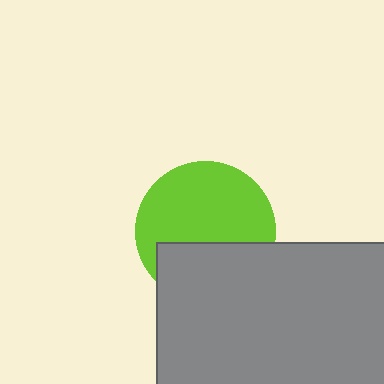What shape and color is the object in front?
The object in front is a gray rectangle.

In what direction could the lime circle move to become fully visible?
The lime circle could move up. That would shift it out from behind the gray rectangle entirely.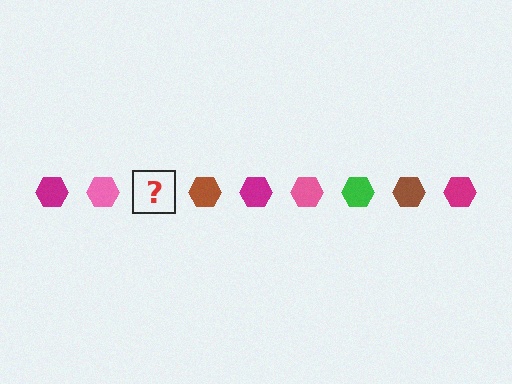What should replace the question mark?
The question mark should be replaced with a green hexagon.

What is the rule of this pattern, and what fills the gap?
The rule is that the pattern cycles through magenta, pink, green, brown hexagons. The gap should be filled with a green hexagon.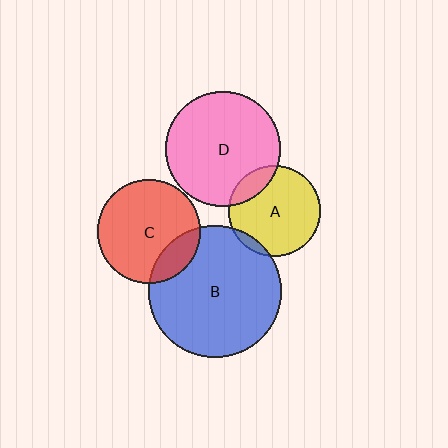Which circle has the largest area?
Circle B (blue).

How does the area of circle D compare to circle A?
Approximately 1.6 times.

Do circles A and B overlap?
Yes.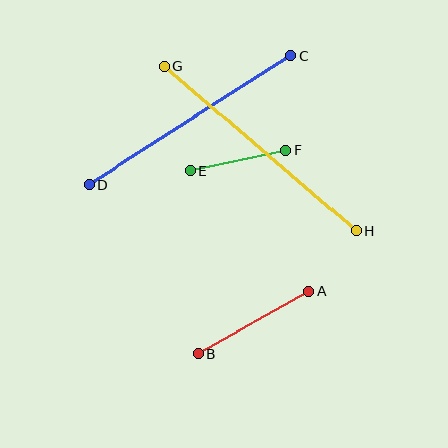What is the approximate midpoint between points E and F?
The midpoint is at approximately (238, 160) pixels.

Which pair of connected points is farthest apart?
Points G and H are farthest apart.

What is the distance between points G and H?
The distance is approximately 253 pixels.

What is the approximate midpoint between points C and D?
The midpoint is at approximately (190, 120) pixels.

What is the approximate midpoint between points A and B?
The midpoint is at approximately (253, 322) pixels.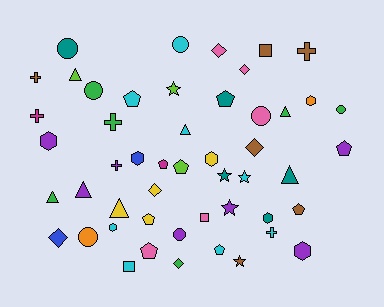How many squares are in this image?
There are 3 squares.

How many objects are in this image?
There are 50 objects.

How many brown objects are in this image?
There are 6 brown objects.